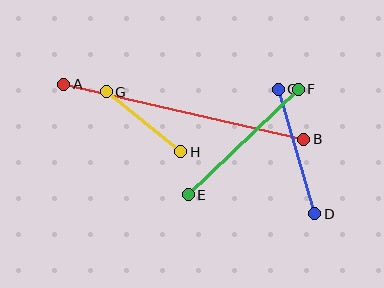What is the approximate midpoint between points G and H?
The midpoint is at approximately (144, 122) pixels.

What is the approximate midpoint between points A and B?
The midpoint is at approximately (184, 112) pixels.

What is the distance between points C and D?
The distance is approximately 130 pixels.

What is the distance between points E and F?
The distance is approximately 152 pixels.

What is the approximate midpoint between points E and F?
The midpoint is at approximately (243, 142) pixels.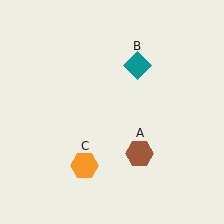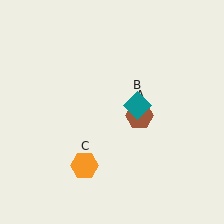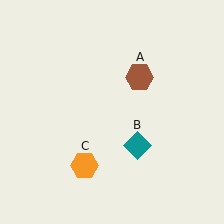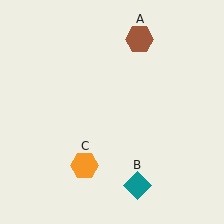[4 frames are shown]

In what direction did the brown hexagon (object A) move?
The brown hexagon (object A) moved up.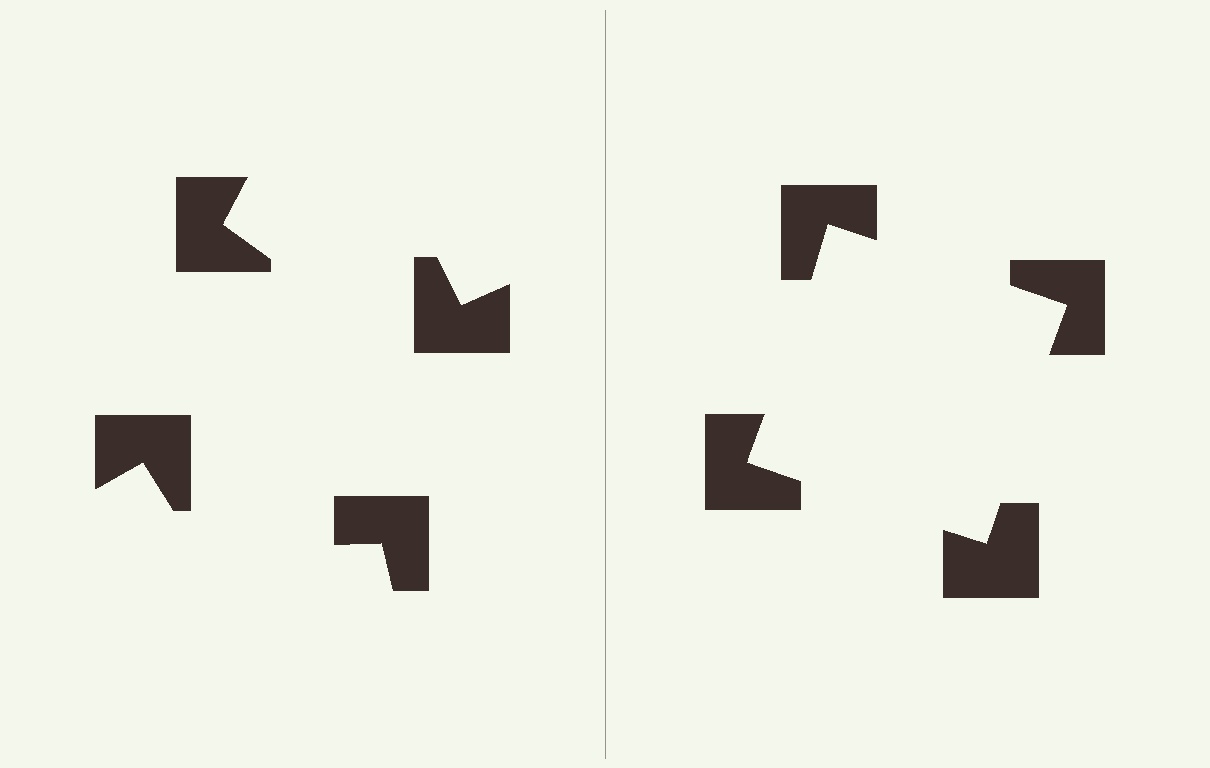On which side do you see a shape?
An illusory square appears on the right side. On the left side the wedge cuts are rotated, so no coherent shape forms.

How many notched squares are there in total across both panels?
8 — 4 on each side.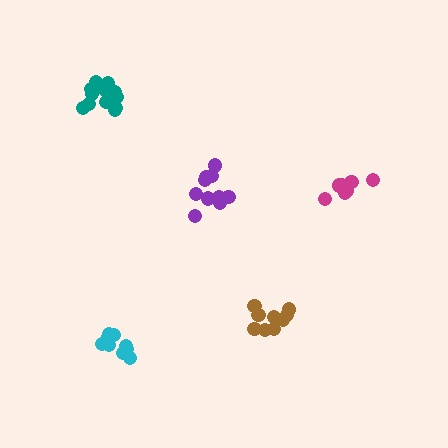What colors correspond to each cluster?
The clusters are colored: purple, brown, cyan, magenta, teal.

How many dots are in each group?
Group 1: 10 dots, Group 2: 9 dots, Group 3: 9 dots, Group 4: 7 dots, Group 5: 12 dots (47 total).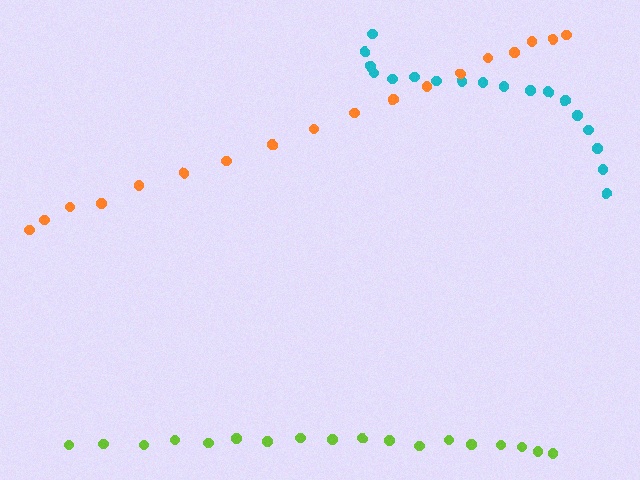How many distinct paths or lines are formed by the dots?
There are 3 distinct paths.